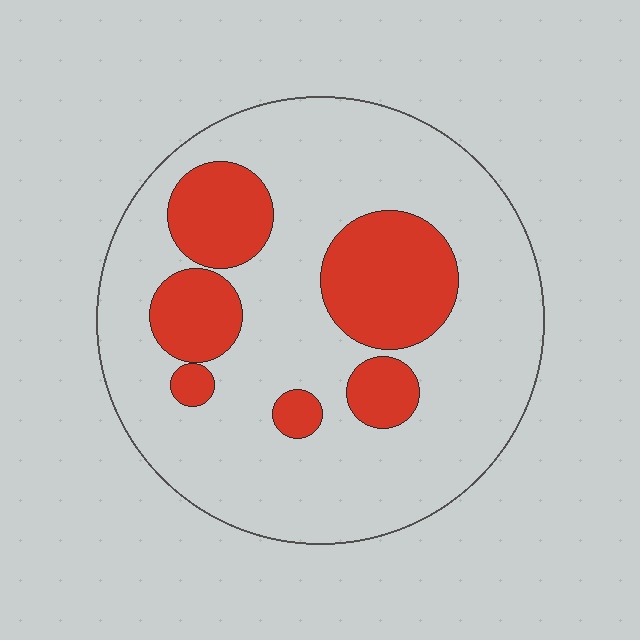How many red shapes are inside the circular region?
6.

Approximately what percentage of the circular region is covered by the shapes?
Approximately 25%.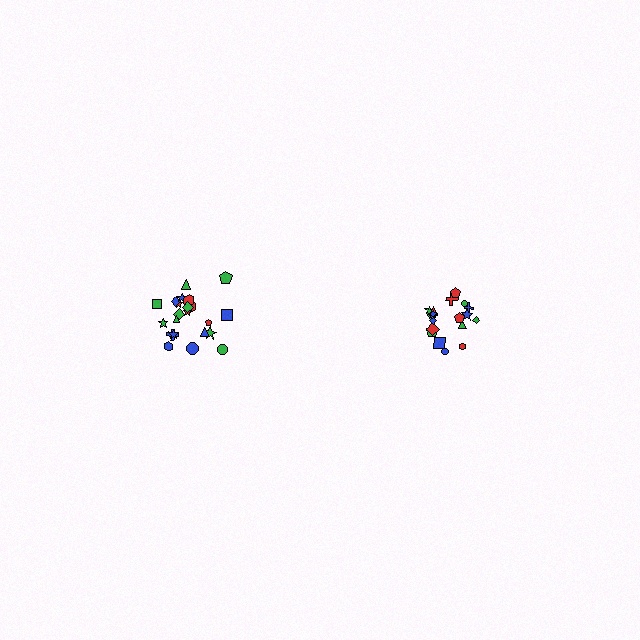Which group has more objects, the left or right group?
The left group.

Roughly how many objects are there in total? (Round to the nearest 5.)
Roughly 40 objects in total.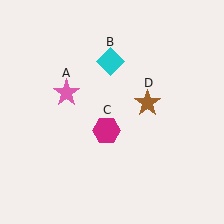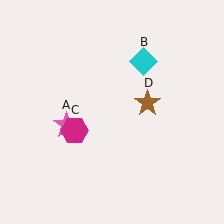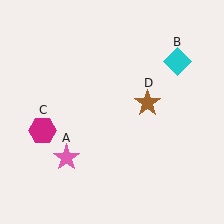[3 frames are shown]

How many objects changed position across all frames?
3 objects changed position: pink star (object A), cyan diamond (object B), magenta hexagon (object C).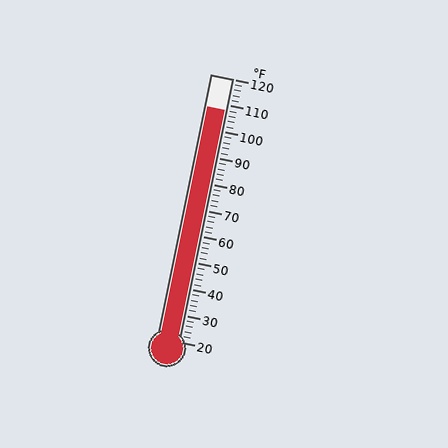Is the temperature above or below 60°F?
The temperature is above 60°F.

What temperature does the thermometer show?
The thermometer shows approximately 108°F.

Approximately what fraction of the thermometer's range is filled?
The thermometer is filled to approximately 90% of its range.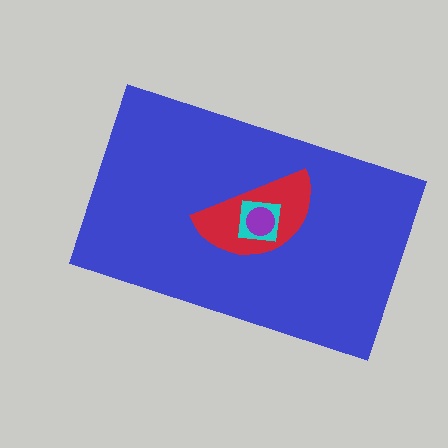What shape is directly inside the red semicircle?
The cyan square.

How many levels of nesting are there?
4.